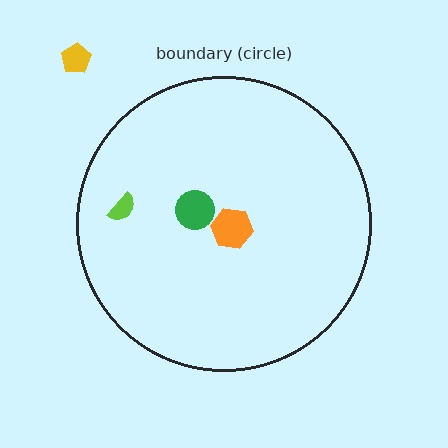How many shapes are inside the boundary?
3 inside, 1 outside.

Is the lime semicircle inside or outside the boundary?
Inside.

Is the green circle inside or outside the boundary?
Inside.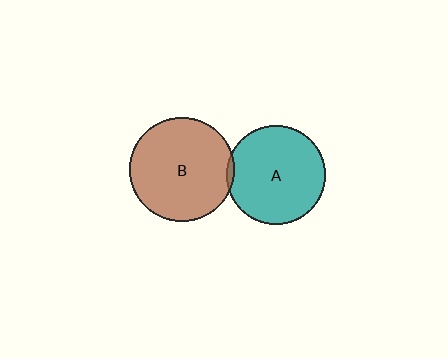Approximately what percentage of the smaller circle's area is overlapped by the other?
Approximately 5%.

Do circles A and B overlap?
Yes.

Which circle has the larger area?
Circle B (brown).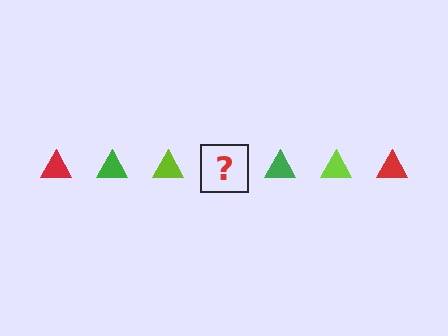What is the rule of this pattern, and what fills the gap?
The rule is that the pattern cycles through red, green, lime triangles. The gap should be filled with a red triangle.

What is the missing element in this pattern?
The missing element is a red triangle.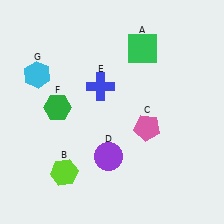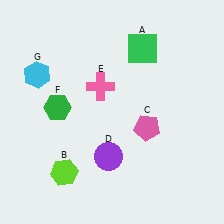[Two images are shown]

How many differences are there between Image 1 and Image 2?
There is 1 difference between the two images.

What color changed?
The cross (E) changed from blue in Image 1 to pink in Image 2.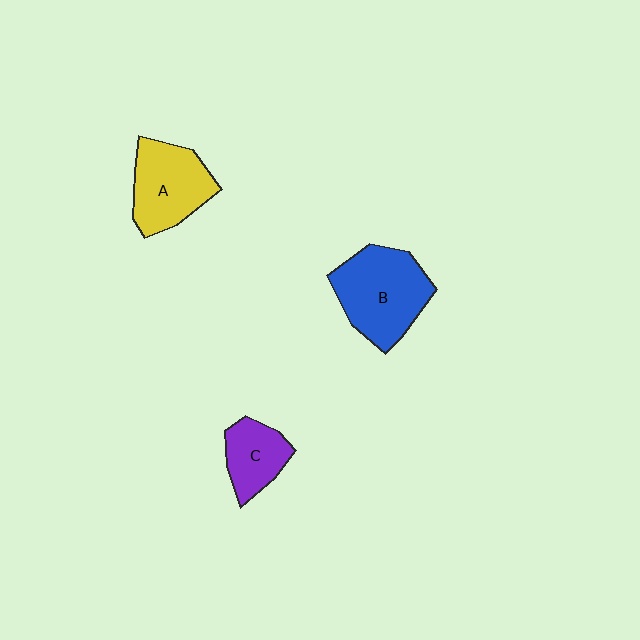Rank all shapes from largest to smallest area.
From largest to smallest: B (blue), A (yellow), C (purple).